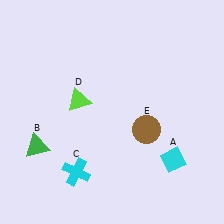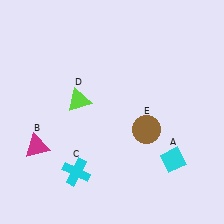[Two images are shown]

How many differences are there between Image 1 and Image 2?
There is 1 difference between the two images.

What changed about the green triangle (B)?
In Image 1, B is green. In Image 2, it changed to magenta.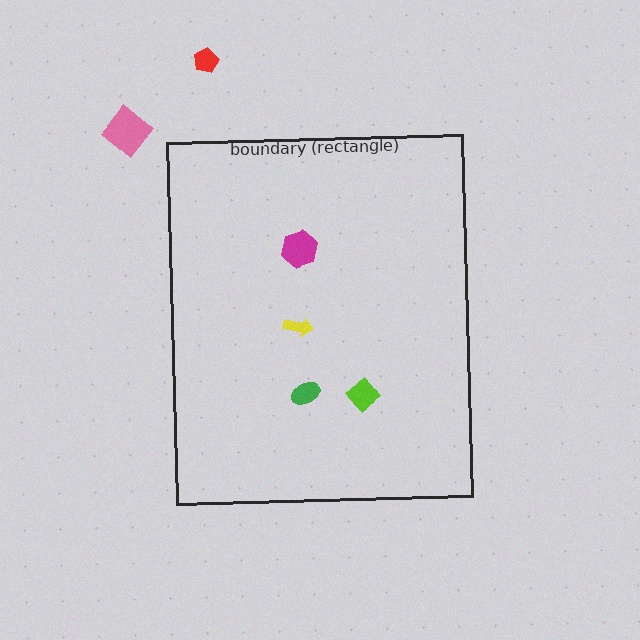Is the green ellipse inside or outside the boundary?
Inside.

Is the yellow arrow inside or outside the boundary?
Inside.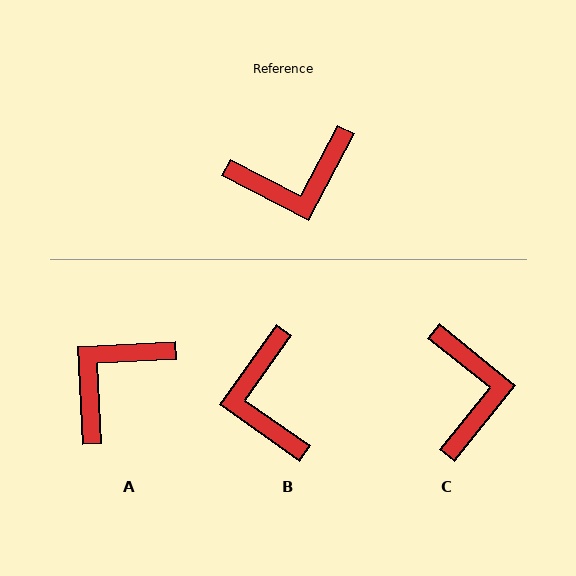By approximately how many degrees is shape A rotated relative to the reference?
Approximately 150 degrees clockwise.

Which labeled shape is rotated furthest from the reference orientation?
A, about 150 degrees away.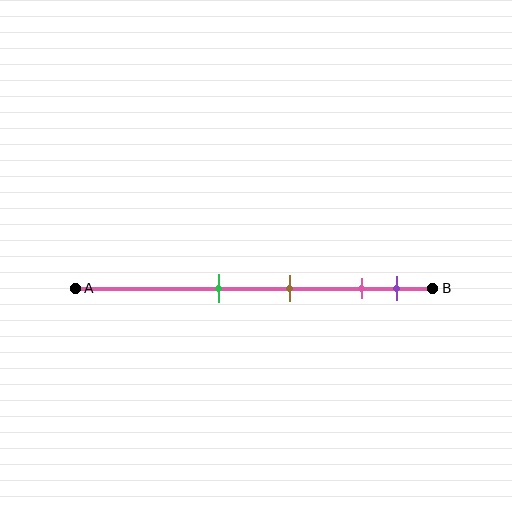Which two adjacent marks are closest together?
The pink and purple marks are the closest adjacent pair.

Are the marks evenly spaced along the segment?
No, the marks are not evenly spaced.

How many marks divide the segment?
There are 4 marks dividing the segment.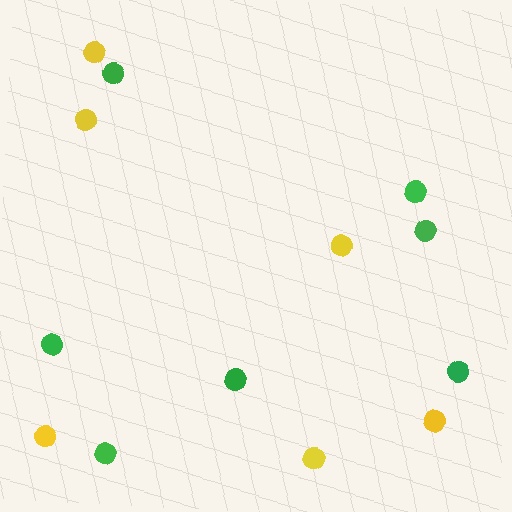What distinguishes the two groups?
There are 2 groups: one group of yellow circles (6) and one group of green circles (7).